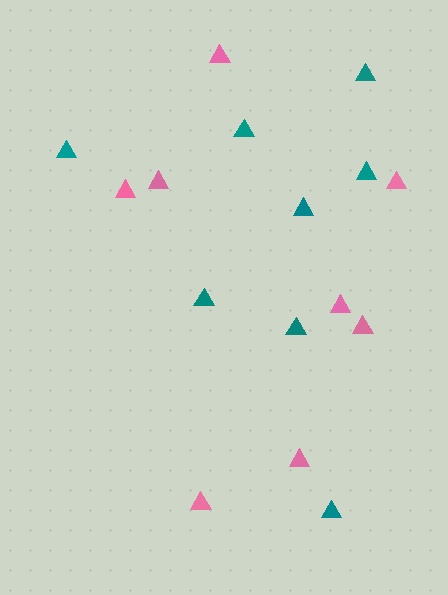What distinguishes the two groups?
There are 2 groups: one group of pink triangles (8) and one group of teal triangles (8).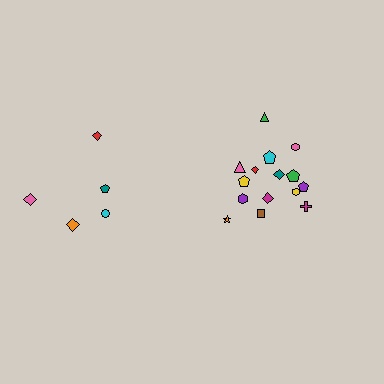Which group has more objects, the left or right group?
The right group.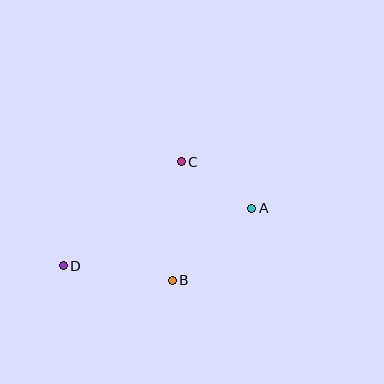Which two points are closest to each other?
Points A and C are closest to each other.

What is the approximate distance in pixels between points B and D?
The distance between B and D is approximately 110 pixels.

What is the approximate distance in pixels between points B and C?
The distance between B and C is approximately 119 pixels.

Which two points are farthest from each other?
Points A and D are farthest from each other.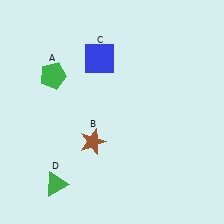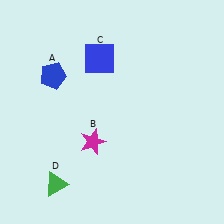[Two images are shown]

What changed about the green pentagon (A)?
In Image 1, A is green. In Image 2, it changed to blue.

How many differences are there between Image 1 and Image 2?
There are 2 differences between the two images.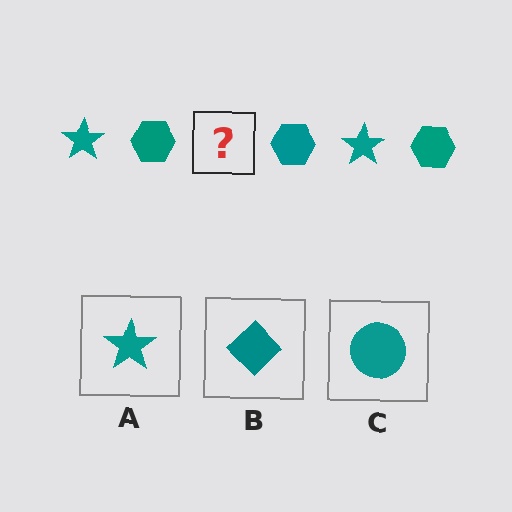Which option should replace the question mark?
Option A.